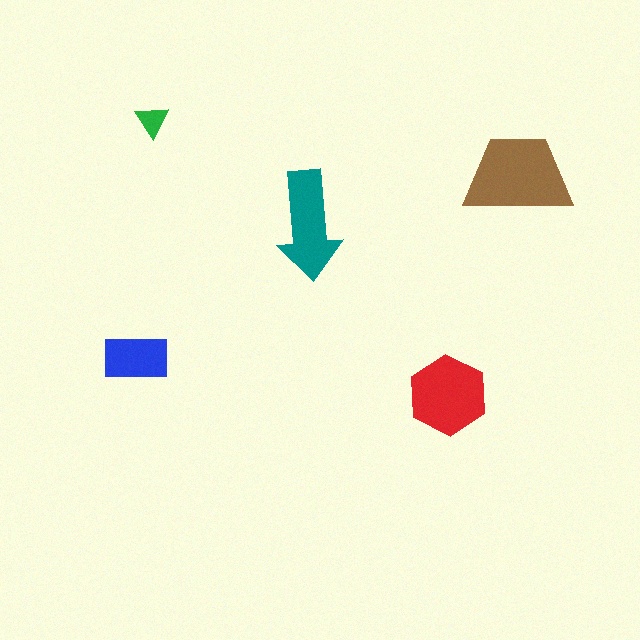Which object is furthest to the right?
The brown trapezoid is rightmost.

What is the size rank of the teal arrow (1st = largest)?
3rd.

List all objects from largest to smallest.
The brown trapezoid, the red hexagon, the teal arrow, the blue rectangle, the green triangle.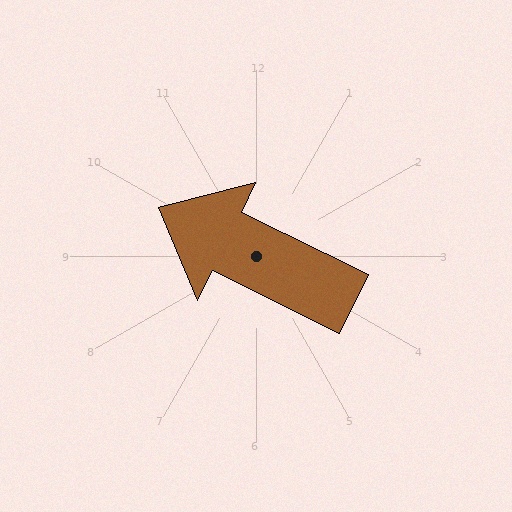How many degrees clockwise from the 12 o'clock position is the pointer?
Approximately 296 degrees.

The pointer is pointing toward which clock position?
Roughly 10 o'clock.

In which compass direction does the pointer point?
Northwest.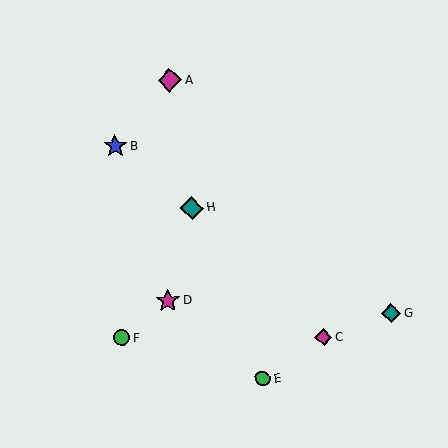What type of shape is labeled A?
Shape A is a magenta diamond.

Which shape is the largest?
The magenta star (labeled D) is the largest.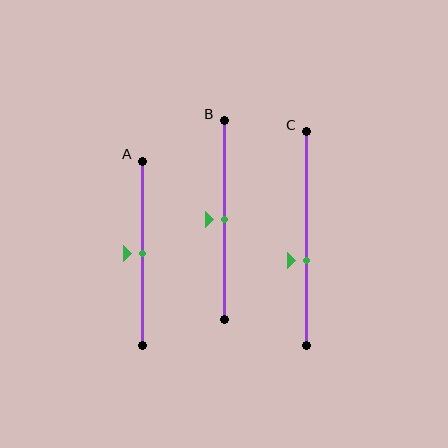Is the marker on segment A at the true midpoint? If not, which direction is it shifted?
Yes, the marker on segment A is at the true midpoint.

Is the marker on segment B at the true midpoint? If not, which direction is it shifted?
Yes, the marker on segment B is at the true midpoint.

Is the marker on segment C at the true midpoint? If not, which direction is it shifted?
No, the marker on segment C is shifted downward by about 10% of the segment length.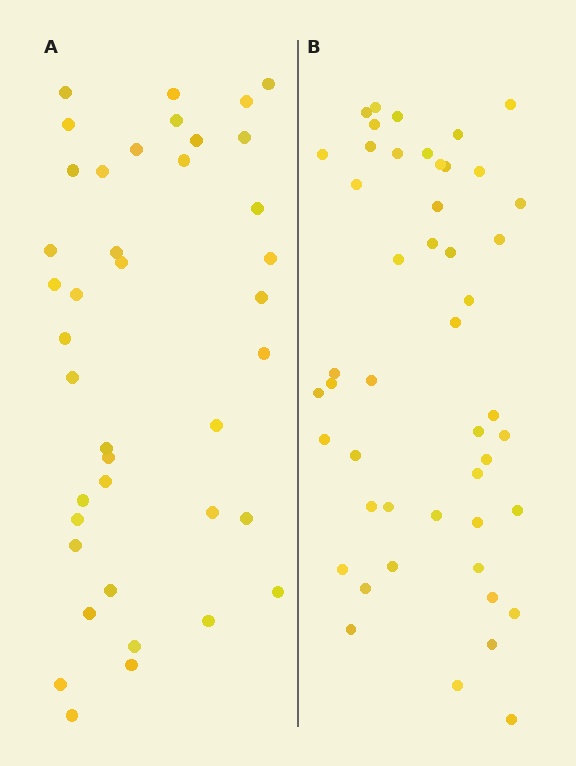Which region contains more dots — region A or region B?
Region B (the right region) has more dots.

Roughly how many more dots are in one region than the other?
Region B has roughly 8 or so more dots than region A.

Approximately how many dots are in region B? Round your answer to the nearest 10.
About 50 dots. (The exact count is 48, which rounds to 50.)